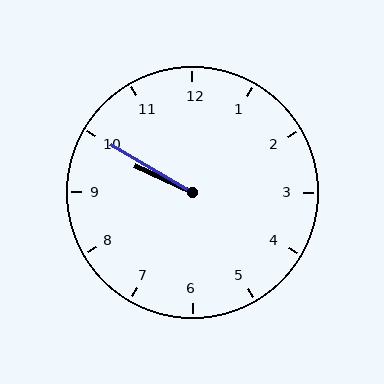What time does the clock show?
9:50.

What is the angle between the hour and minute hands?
Approximately 5 degrees.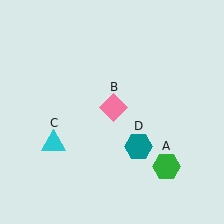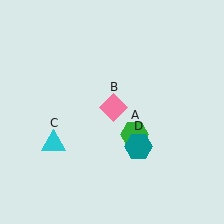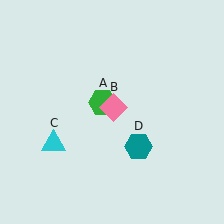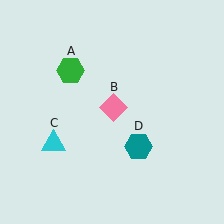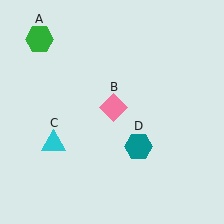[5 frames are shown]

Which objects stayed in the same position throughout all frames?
Pink diamond (object B) and cyan triangle (object C) and teal hexagon (object D) remained stationary.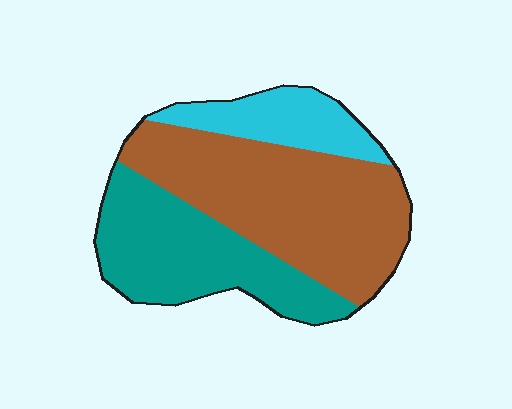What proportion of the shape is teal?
Teal covers 34% of the shape.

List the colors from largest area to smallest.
From largest to smallest: brown, teal, cyan.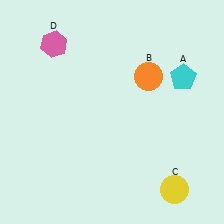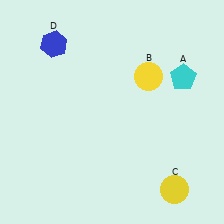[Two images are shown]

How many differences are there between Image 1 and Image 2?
There are 2 differences between the two images.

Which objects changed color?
B changed from orange to yellow. D changed from pink to blue.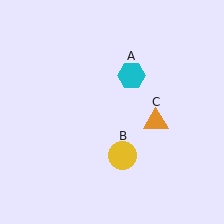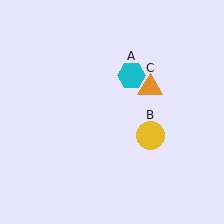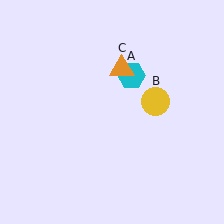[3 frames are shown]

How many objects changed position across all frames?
2 objects changed position: yellow circle (object B), orange triangle (object C).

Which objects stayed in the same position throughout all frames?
Cyan hexagon (object A) remained stationary.